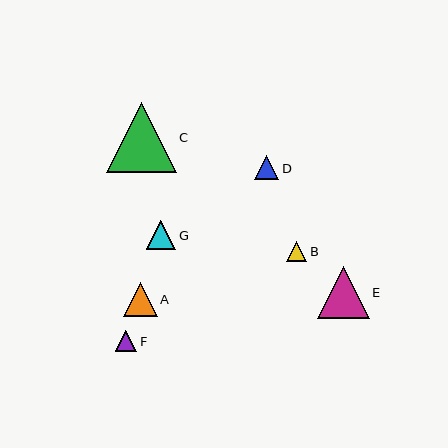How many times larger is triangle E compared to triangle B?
Triangle E is approximately 2.6 times the size of triangle B.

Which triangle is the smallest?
Triangle B is the smallest with a size of approximately 20 pixels.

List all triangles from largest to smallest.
From largest to smallest: C, E, A, G, D, F, B.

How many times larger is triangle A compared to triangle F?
Triangle A is approximately 1.6 times the size of triangle F.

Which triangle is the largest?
Triangle C is the largest with a size of approximately 70 pixels.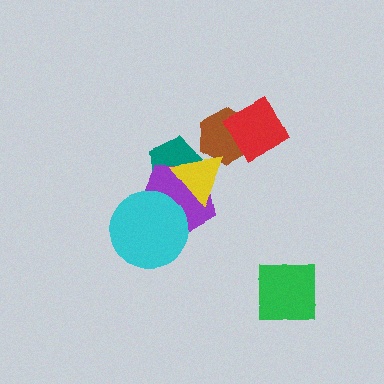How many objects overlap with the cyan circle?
1 object overlaps with the cyan circle.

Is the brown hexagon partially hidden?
Yes, it is partially covered by another shape.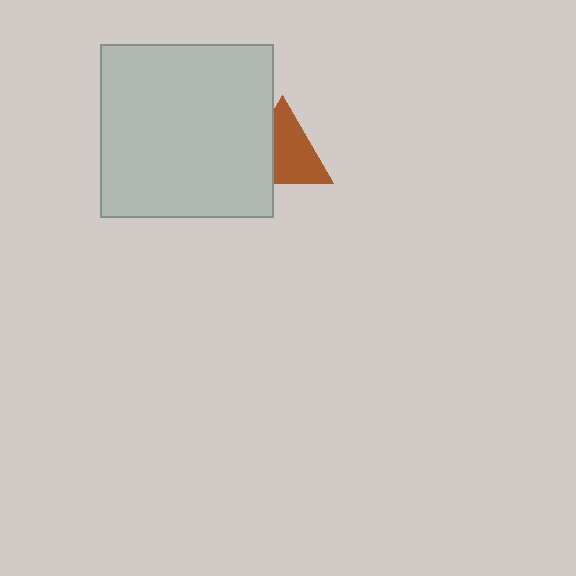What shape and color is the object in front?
The object in front is a light gray square.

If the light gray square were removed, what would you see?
You would see the complete brown triangle.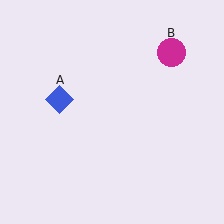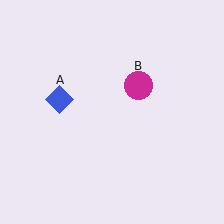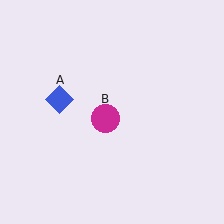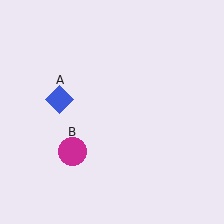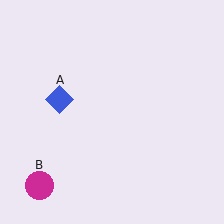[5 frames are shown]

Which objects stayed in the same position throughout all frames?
Blue diamond (object A) remained stationary.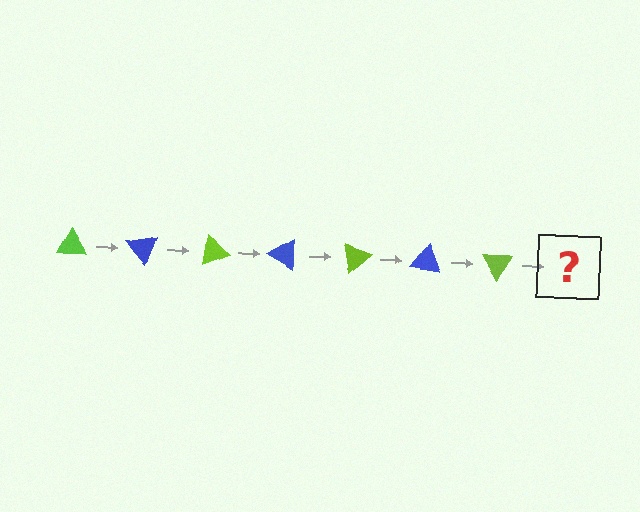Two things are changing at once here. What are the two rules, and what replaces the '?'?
The two rules are that it rotates 50 degrees each step and the color cycles through lime and blue. The '?' should be a blue triangle, rotated 350 degrees from the start.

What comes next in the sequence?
The next element should be a blue triangle, rotated 350 degrees from the start.